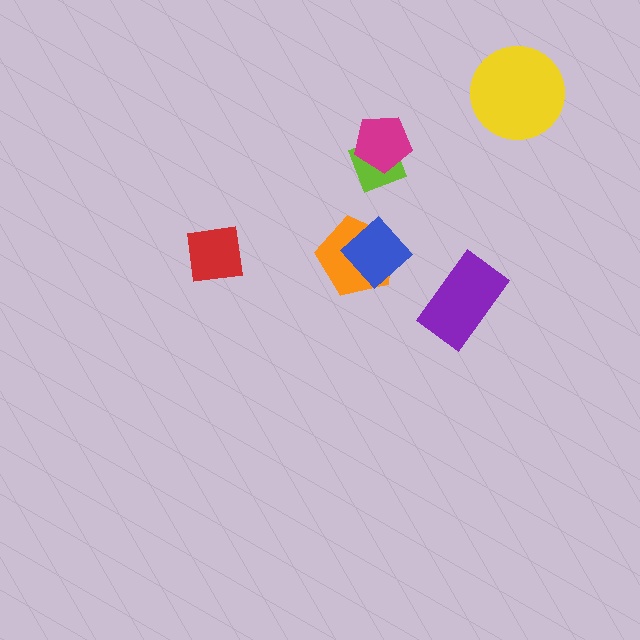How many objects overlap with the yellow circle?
0 objects overlap with the yellow circle.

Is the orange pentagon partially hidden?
Yes, it is partially covered by another shape.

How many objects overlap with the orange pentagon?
1 object overlaps with the orange pentagon.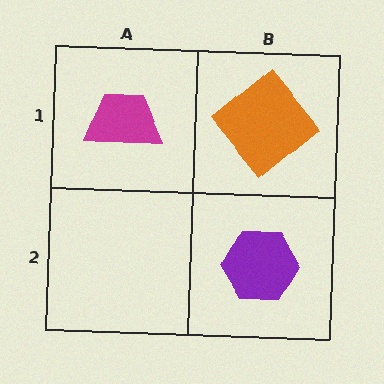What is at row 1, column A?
A magenta trapezoid.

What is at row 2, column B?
A purple hexagon.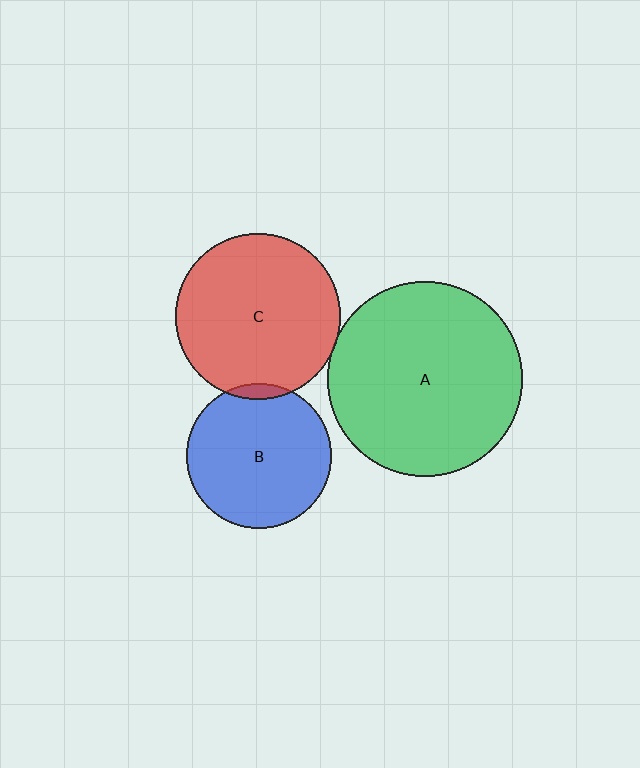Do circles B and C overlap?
Yes.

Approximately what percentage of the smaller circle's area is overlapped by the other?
Approximately 5%.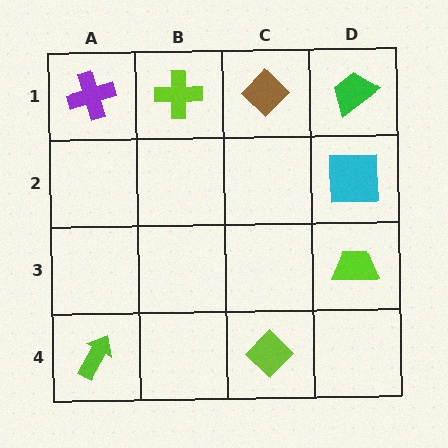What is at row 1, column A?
A purple cross.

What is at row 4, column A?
A lime arrow.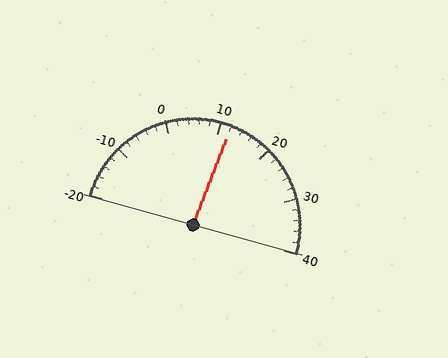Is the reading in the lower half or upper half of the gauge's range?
The reading is in the upper half of the range (-20 to 40).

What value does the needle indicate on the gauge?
The needle indicates approximately 12.